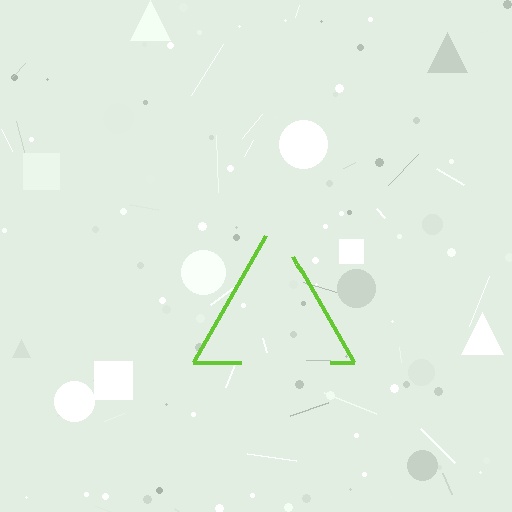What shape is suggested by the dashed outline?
The dashed outline suggests a triangle.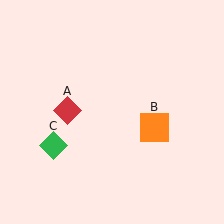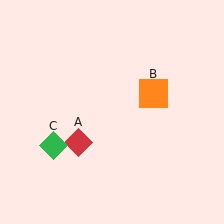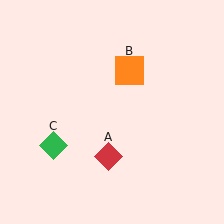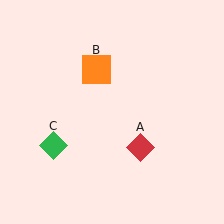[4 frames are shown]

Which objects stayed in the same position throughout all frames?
Green diamond (object C) remained stationary.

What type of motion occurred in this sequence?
The red diamond (object A), orange square (object B) rotated counterclockwise around the center of the scene.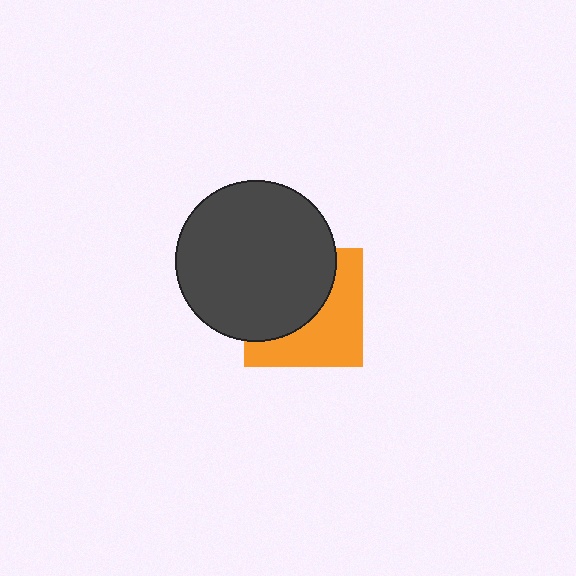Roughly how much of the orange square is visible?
About half of it is visible (roughly 48%).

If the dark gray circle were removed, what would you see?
You would see the complete orange square.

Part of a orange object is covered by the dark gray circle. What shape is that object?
It is a square.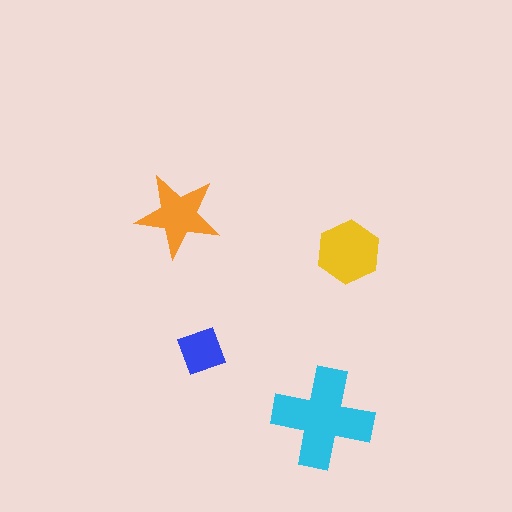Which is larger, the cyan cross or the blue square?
The cyan cross.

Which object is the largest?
The cyan cross.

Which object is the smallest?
The blue square.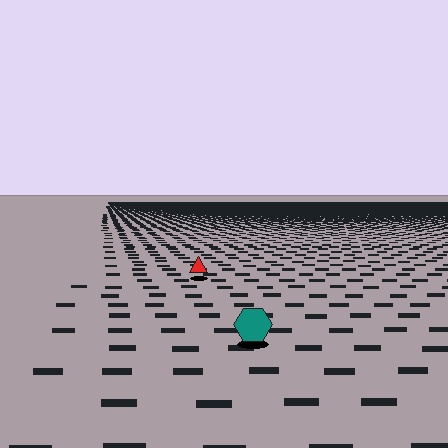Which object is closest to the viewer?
The teal hexagon is closest. The texture marks near it are larger and more spread out.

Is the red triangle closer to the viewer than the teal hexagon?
No. The teal hexagon is closer — you can tell from the texture gradient: the ground texture is coarser near it.